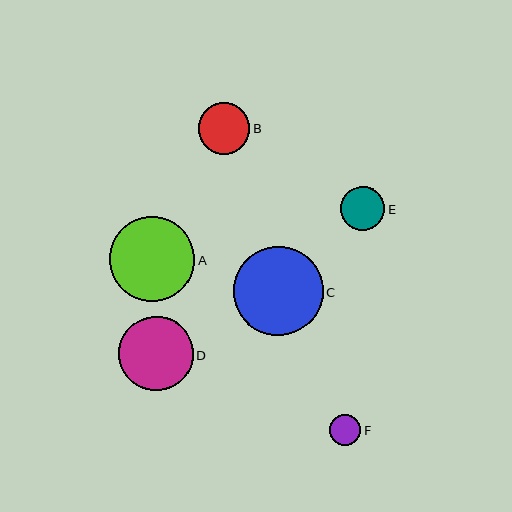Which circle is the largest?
Circle C is the largest with a size of approximately 89 pixels.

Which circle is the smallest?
Circle F is the smallest with a size of approximately 31 pixels.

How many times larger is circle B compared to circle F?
Circle B is approximately 1.7 times the size of circle F.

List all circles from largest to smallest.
From largest to smallest: C, A, D, B, E, F.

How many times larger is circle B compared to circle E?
Circle B is approximately 1.2 times the size of circle E.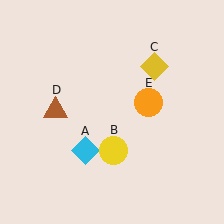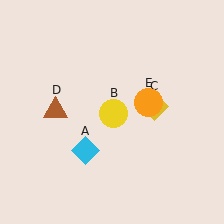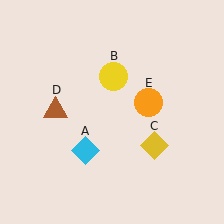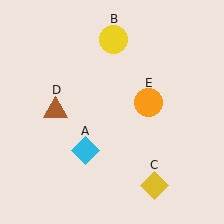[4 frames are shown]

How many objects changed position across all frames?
2 objects changed position: yellow circle (object B), yellow diamond (object C).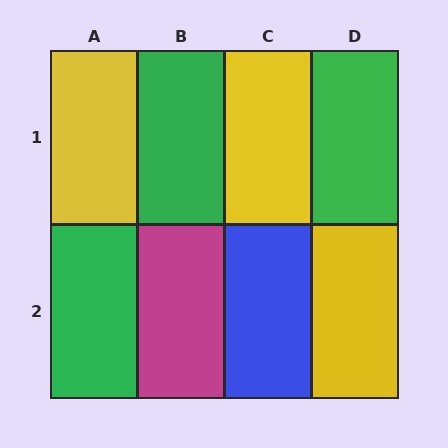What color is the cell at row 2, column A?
Green.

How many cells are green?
3 cells are green.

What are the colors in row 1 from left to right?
Yellow, green, yellow, green.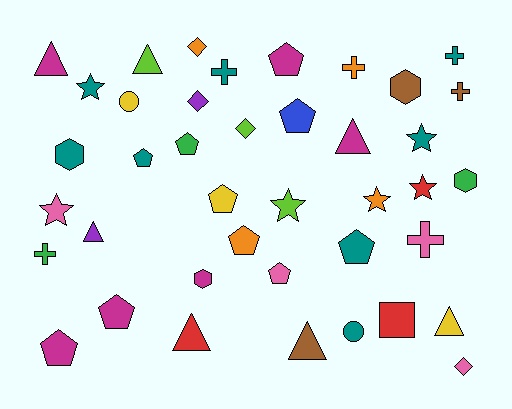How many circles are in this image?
There are 2 circles.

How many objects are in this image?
There are 40 objects.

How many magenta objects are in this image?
There are 6 magenta objects.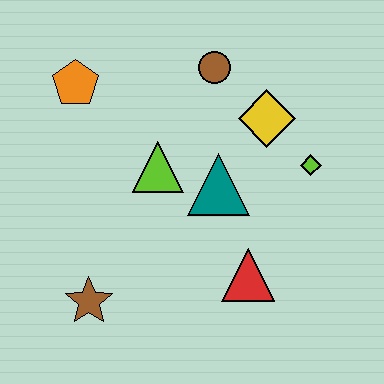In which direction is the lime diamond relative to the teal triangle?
The lime diamond is to the right of the teal triangle.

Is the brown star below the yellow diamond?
Yes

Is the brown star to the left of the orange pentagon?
No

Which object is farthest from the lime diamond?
The brown star is farthest from the lime diamond.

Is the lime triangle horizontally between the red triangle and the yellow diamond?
No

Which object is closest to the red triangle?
The teal triangle is closest to the red triangle.